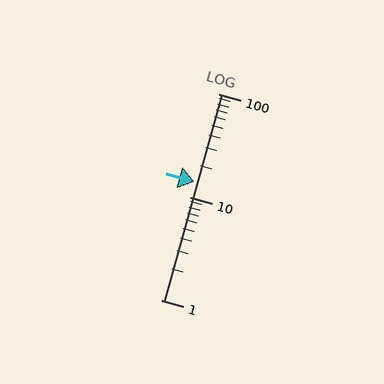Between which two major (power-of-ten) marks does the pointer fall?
The pointer is between 10 and 100.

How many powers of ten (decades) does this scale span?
The scale spans 2 decades, from 1 to 100.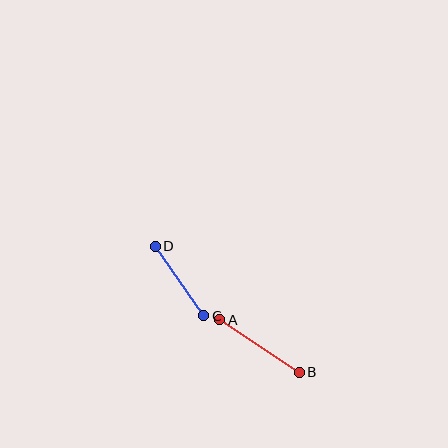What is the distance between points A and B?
The distance is approximately 95 pixels.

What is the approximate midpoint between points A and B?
The midpoint is at approximately (259, 346) pixels.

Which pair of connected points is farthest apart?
Points A and B are farthest apart.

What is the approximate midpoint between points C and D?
The midpoint is at approximately (179, 281) pixels.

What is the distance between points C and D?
The distance is approximately 85 pixels.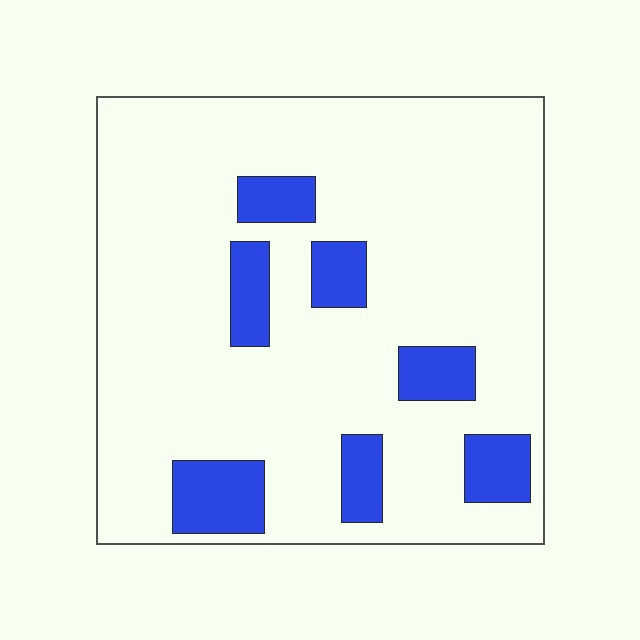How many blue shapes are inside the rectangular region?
7.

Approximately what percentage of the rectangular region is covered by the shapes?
Approximately 15%.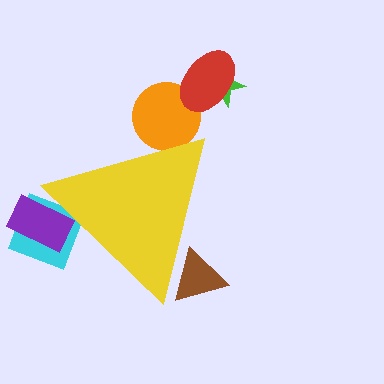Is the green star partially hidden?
No, the green star is fully visible.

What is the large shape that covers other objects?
A yellow triangle.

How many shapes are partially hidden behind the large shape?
4 shapes are partially hidden.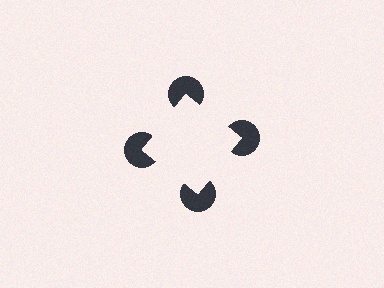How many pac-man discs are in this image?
There are 4 — one at each vertex of the illusory square.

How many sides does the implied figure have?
4 sides.